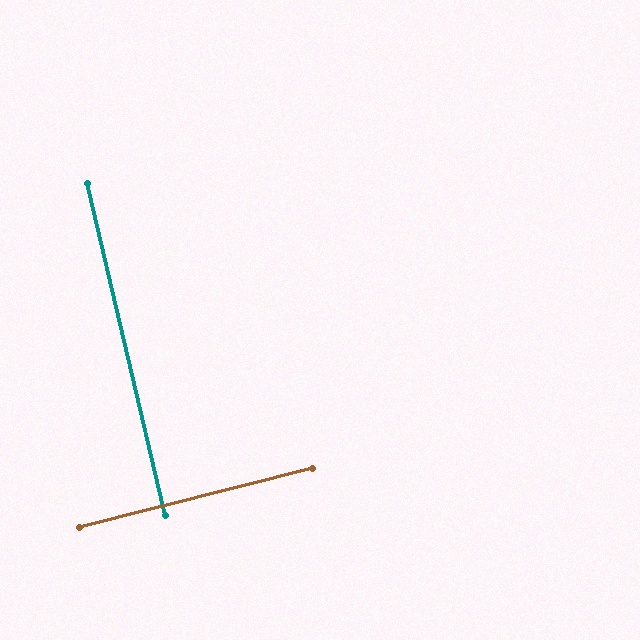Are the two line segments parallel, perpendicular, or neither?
Perpendicular — they meet at approximately 89°.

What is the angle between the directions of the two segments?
Approximately 89 degrees.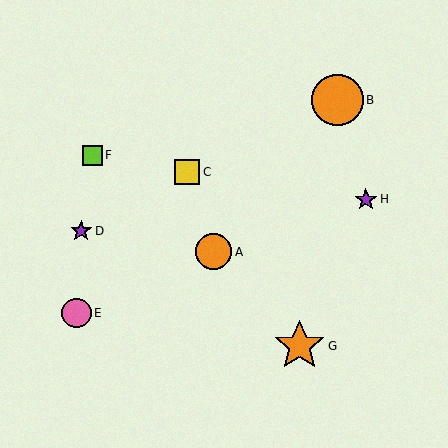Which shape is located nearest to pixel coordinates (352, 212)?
The purple star (labeled H) at (366, 200) is nearest to that location.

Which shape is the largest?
The orange circle (labeled B) is the largest.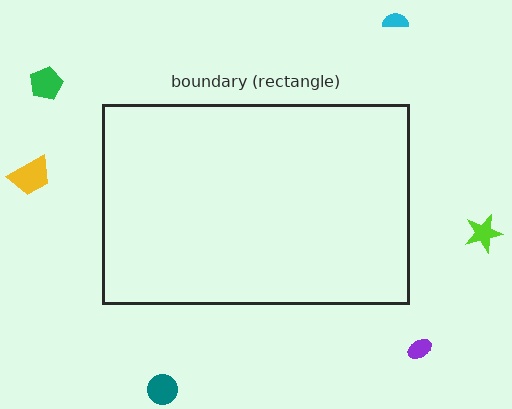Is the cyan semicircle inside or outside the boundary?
Outside.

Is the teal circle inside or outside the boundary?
Outside.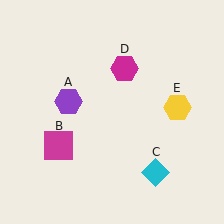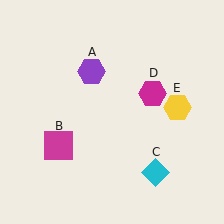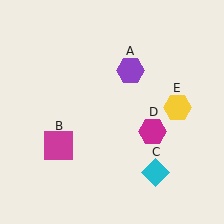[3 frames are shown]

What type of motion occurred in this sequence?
The purple hexagon (object A), magenta hexagon (object D) rotated clockwise around the center of the scene.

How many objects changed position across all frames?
2 objects changed position: purple hexagon (object A), magenta hexagon (object D).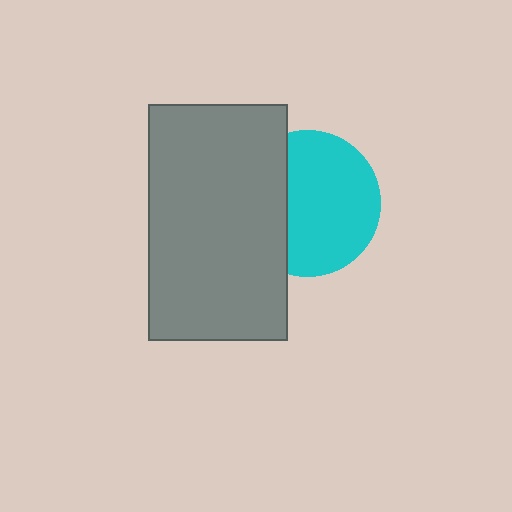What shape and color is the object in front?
The object in front is a gray rectangle.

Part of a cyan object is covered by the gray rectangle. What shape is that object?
It is a circle.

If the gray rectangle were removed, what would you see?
You would see the complete cyan circle.